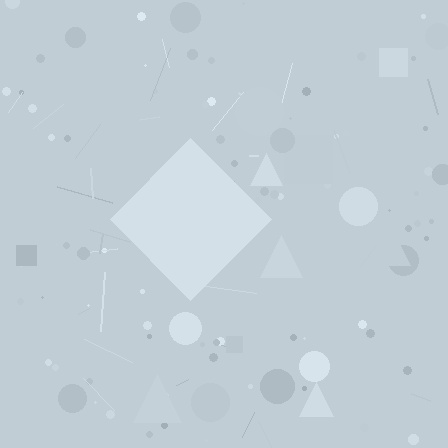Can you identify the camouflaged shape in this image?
The camouflaged shape is a diamond.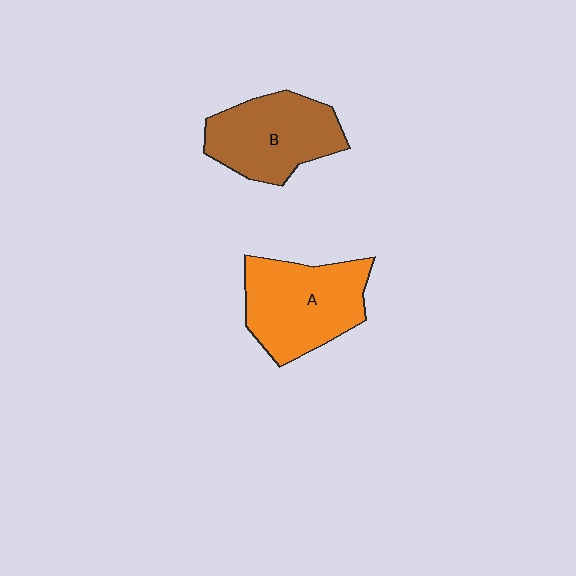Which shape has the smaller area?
Shape B (brown).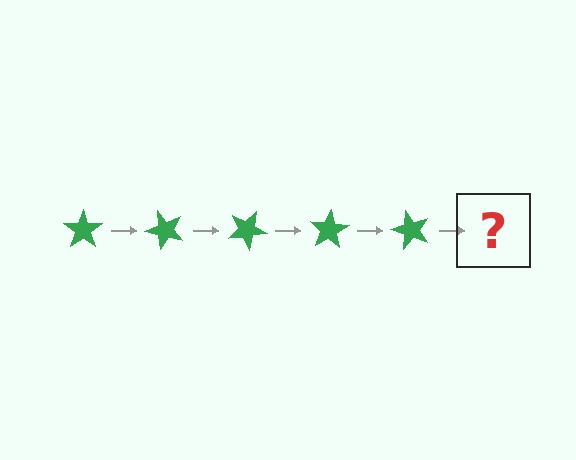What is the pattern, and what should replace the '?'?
The pattern is that the star rotates 50 degrees each step. The '?' should be a green star rotated 250 degrees.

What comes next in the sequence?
The next element should be a green star rotated 250 degrees.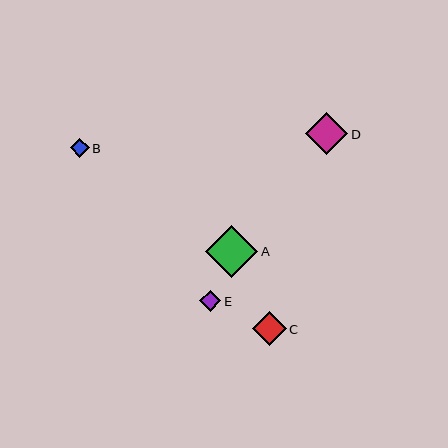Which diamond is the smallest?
Diamond B is the smallest with a size of approximately 19 pixels.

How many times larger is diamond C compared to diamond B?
Diamond C is approximately 1.8 times the size of diamond B.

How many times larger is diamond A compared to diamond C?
Diamond A is approximately 1.5 times the size of diamond C.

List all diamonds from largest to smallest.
From largest to smallest: A, D, C, E, B.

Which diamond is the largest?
Diamond A is the largest with a size of approximately 52 pixels.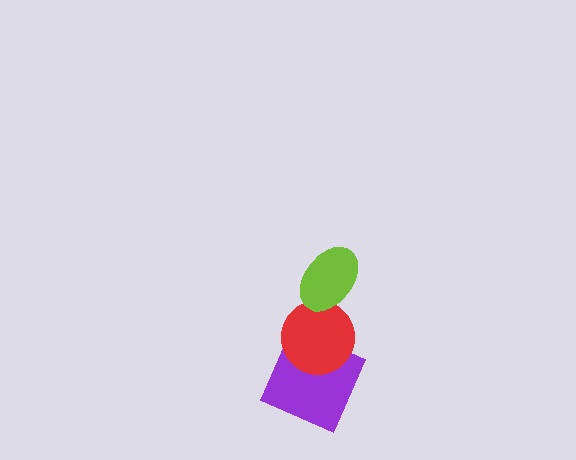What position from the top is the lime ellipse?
The lime ellipse is 1st from the top.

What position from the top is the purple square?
The purple square is 3rd from the top.